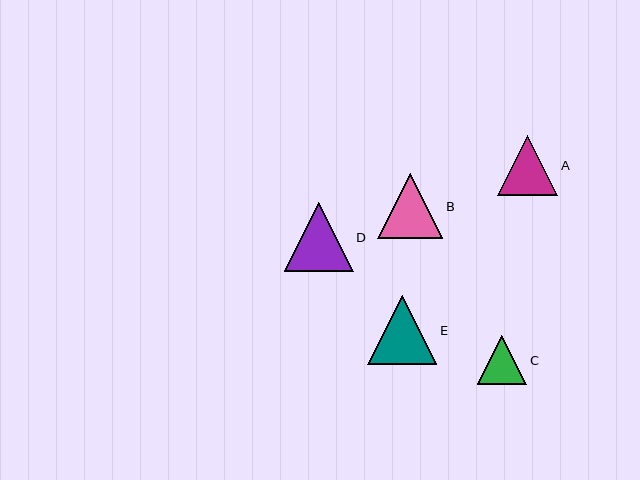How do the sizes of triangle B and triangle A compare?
Triangle B and triangle A are approximately the same size.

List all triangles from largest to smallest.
From largest to smallest: D, E, B, A, C.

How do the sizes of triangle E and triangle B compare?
Triangle E and triangle B are approximately the same size.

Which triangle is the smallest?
Triangle C is the smallest with a size of approximately 50 pixels.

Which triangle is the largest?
Triangle D is the largest with a size of approximately 69 pixels.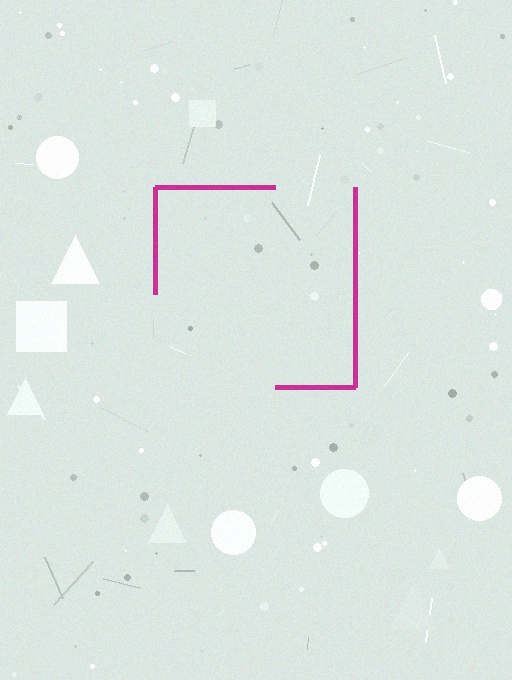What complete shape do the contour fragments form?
The contour fragments form a square.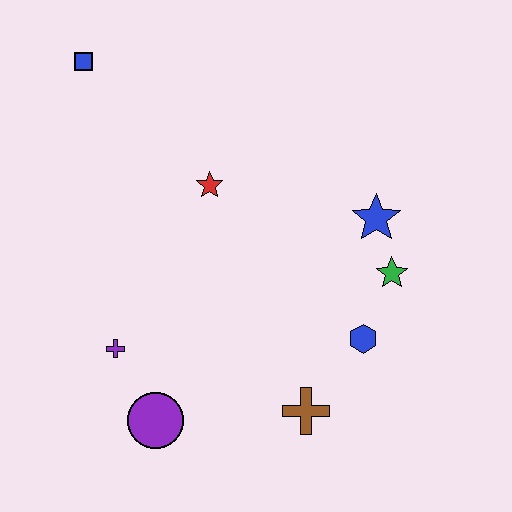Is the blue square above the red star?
Yes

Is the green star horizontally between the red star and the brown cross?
No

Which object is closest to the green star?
The blue star is closest to the green star.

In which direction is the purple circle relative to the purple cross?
The purple circle is below the purple cross.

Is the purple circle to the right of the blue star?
No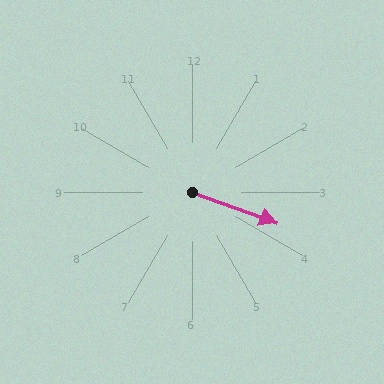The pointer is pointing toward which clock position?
Roughly 4 o'clock.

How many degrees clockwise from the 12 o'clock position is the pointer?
Approximately 110 degrees.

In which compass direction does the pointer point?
East.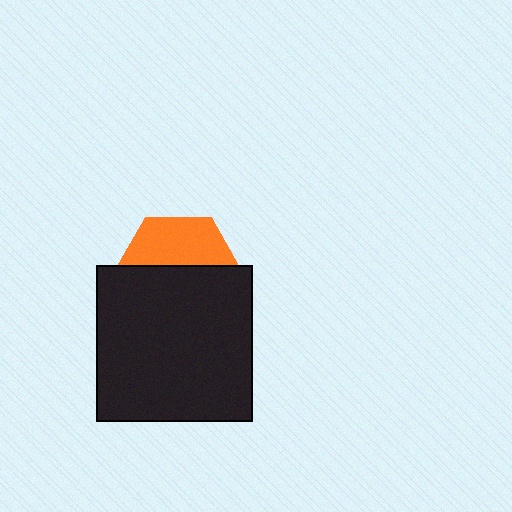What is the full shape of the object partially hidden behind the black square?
The partially hidden object is an orange hexagon.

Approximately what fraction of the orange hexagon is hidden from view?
Roughly 60% of the orange hexagon is hidden behind the black square.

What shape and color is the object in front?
The object in front is a black square.